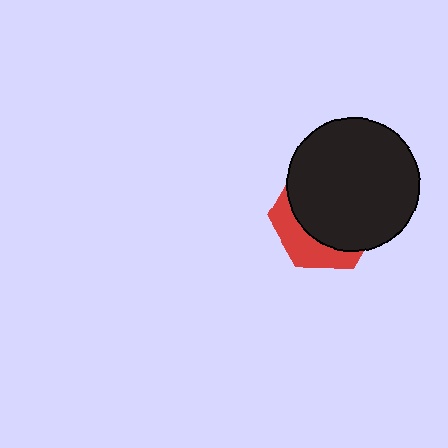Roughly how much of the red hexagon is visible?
A small part of it is visible (roughly 30%).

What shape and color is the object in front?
The object in front is a black circle.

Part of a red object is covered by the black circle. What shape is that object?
It is a hexagon.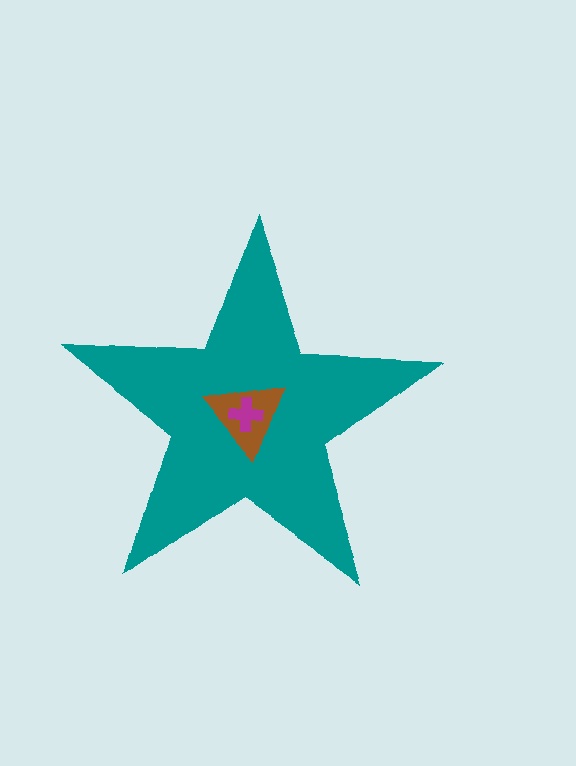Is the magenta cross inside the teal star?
Yes.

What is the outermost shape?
The teal star.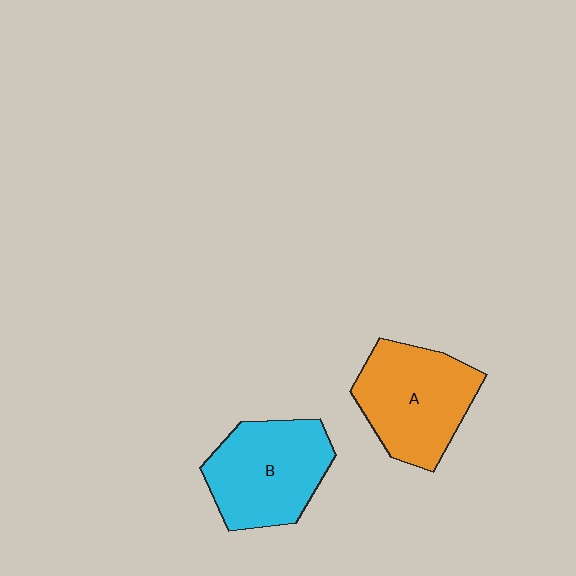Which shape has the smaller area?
Shape B (cyan).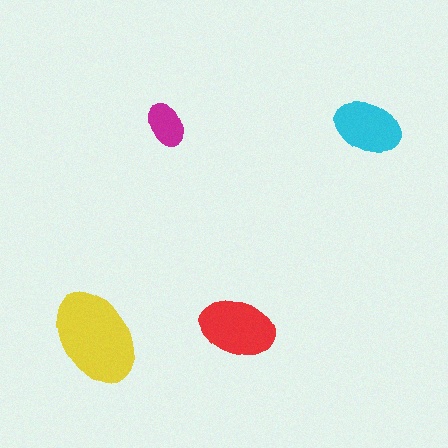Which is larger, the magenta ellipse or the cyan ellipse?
The cyan one.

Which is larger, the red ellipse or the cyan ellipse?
The red one.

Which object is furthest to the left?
The yellow ellipse is leftmost.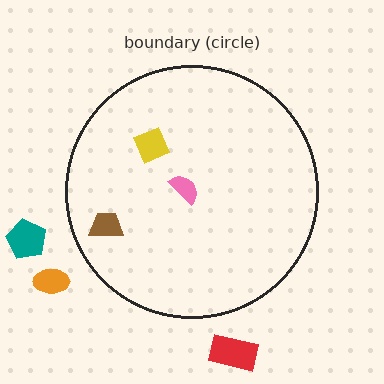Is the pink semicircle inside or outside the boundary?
Inside.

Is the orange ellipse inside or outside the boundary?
Outside.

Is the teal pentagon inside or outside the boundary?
Outside.